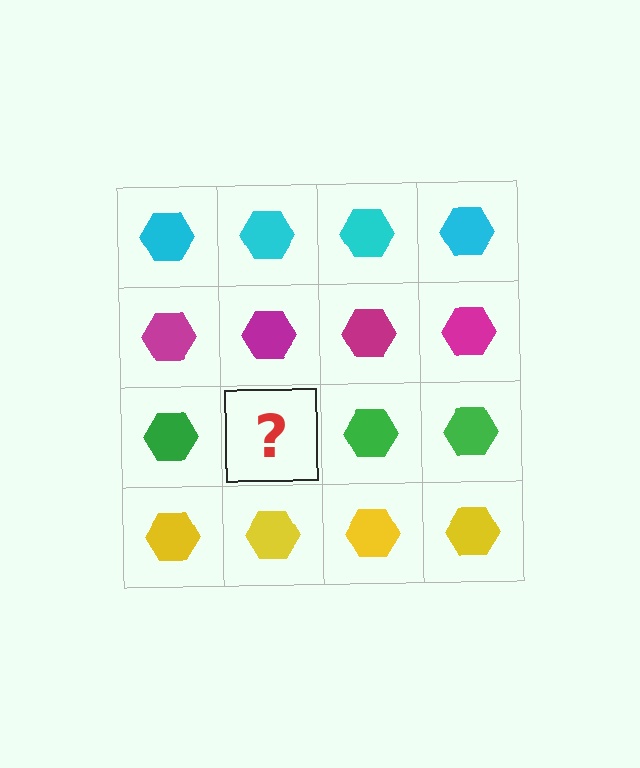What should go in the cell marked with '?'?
The missing cell should contain a green hexagon.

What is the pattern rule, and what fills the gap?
The rule is that each row has a consistent color. The gap should be filled with a green hexagon.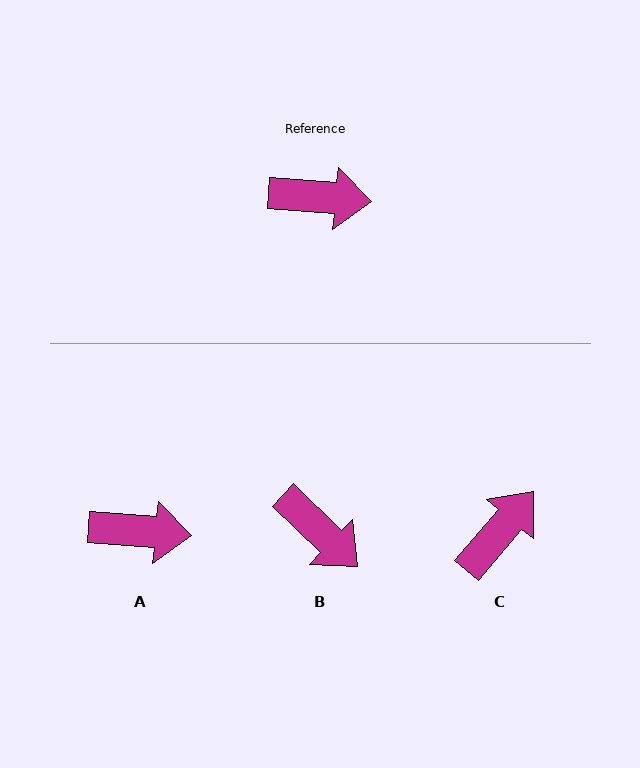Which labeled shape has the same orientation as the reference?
A.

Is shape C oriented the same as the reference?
No, it is off by about 55 degrees.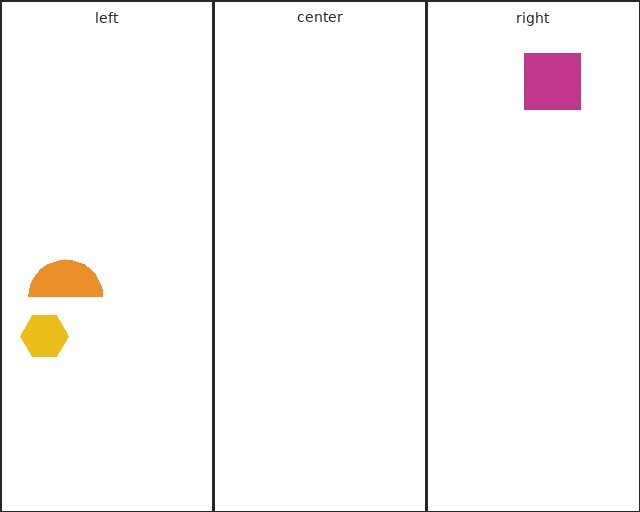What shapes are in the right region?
The magenta square.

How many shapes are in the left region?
2.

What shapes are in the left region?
The orange semicircle, the yellow hexagon.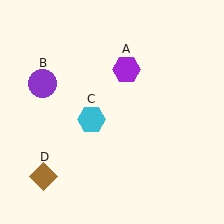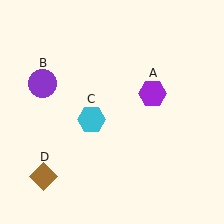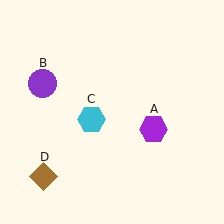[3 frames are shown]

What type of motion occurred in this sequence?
The purple hexagon (object A) rotated clockwise around the center of the scene.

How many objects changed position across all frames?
1 object changed position: purple hexagon (object A).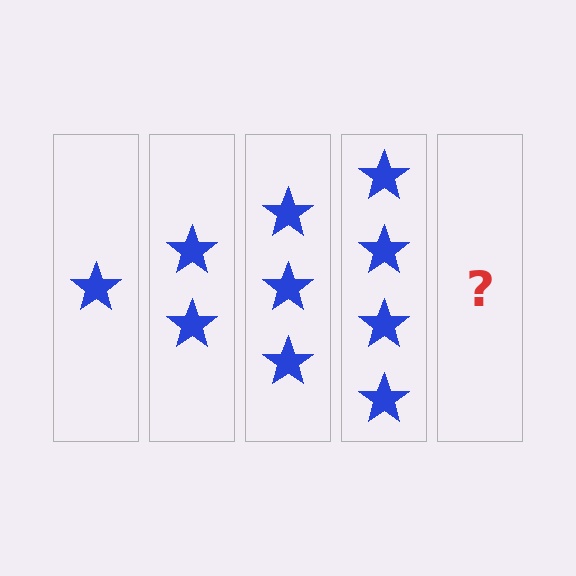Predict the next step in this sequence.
The next step is 5 stars.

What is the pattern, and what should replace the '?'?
The pattern is that each step adds one more star. The '?' should be 5 stars.